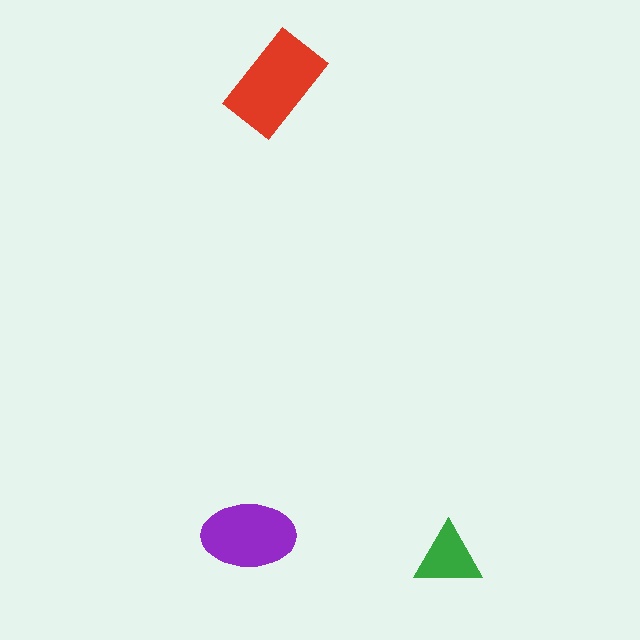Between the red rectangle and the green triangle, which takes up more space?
The red rectangle.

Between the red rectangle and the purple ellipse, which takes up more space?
The red rectangle.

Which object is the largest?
The red rectangle.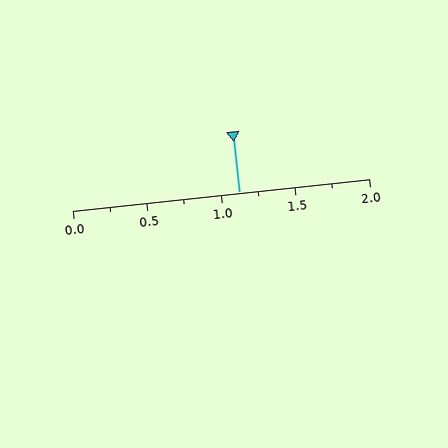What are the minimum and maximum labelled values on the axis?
The axis runs from 0.0 to 2.0.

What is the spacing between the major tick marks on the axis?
The major ticks are spaced 0.5 apart.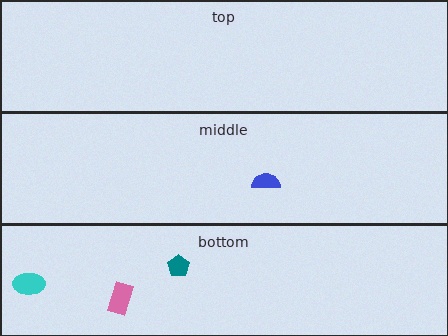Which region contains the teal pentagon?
The bottom region.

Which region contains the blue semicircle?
The middle region.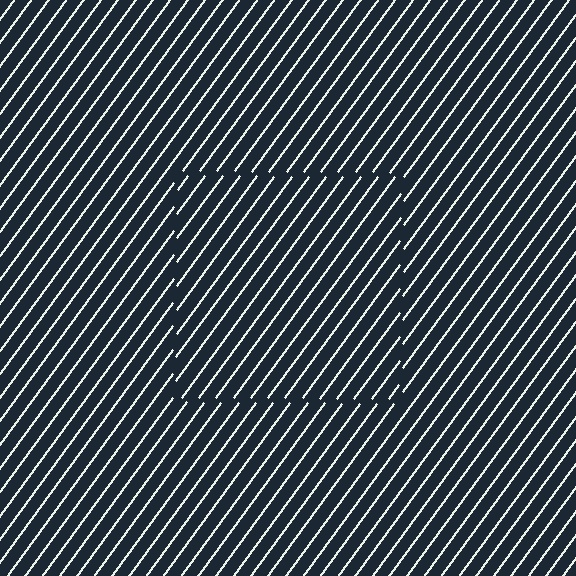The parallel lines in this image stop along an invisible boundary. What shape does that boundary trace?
An illusory square. The interior of the shape contains the same grating, shifted by half a period — the contour is defined by the phase discontinuity where line-ends from the inner and outer gratings abut.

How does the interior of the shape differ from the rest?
The interior of the shape contains the same grating, shifted by half a period — the contour is defined by the phase discontinuity where line-ends from the inner and outer gratings abut.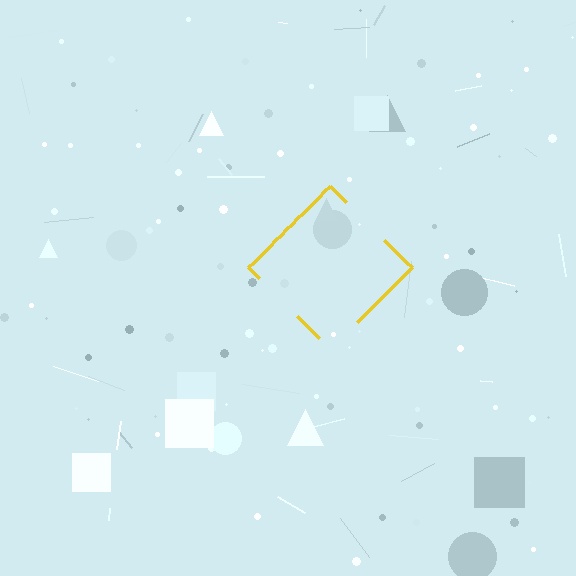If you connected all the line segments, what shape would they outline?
They would outline a diamond.